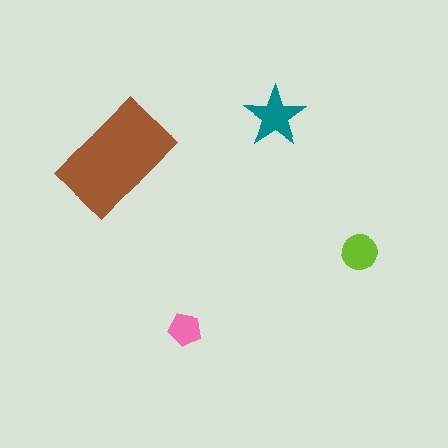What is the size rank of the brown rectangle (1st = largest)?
1st.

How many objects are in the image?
There are 4 objects in the image.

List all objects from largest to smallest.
The brown rectangle, the teal star, the lime circle, the pink pentagon.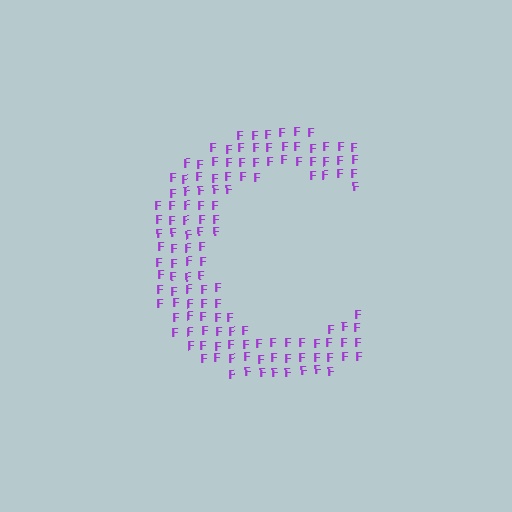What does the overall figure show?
The overall figure shows the letter C.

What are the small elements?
The small elements are letter F's.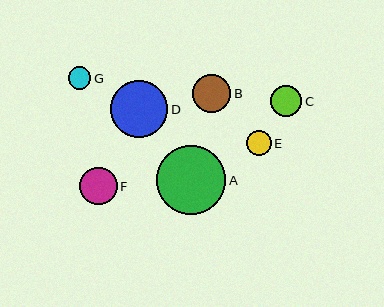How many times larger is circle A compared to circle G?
Circle A is approximately 3.1 times the size of circle G.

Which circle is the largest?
Circle A is the largest with a size of approximately 69 pixels.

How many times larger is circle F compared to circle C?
Circle F is approximately 1.2 times the size of circle C.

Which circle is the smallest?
Circle G is the smallest with a size of approximately 23 pixels.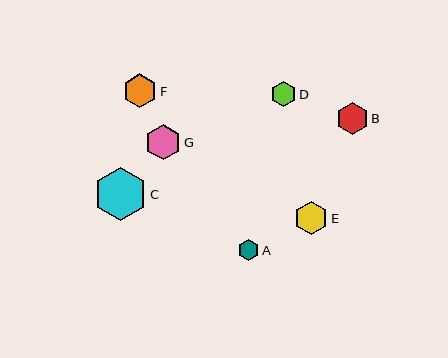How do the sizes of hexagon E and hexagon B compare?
Hexagon E and hexagon B are approximately the same size.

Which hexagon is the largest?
Hexagon C is the largest with a size of approximately 53 pixels.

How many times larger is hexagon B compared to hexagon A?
Hexagon B is approximately 1.5 times the size of hexagon A.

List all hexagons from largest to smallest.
From largest to smallest: C, G, F, E, B, D, A.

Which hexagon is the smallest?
Hexagon A is the smallest with a size of approximately 21 pixels.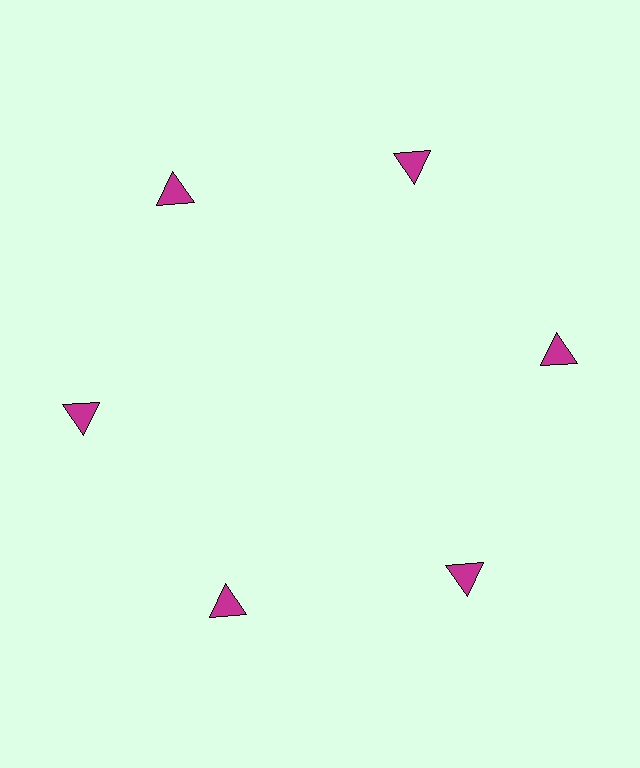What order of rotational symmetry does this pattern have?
This pattern has 6-fold rotational symmetry.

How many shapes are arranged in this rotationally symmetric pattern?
There are 6 shapes, arranged in 6 groups of 1.